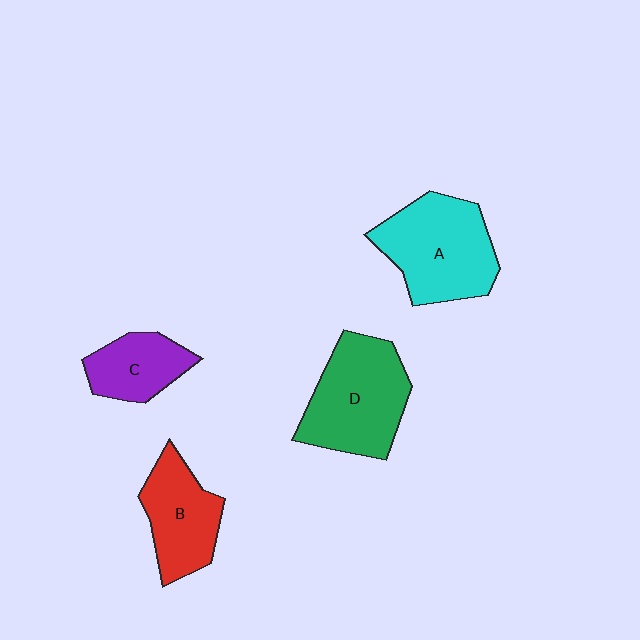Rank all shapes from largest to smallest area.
From largest to smallest: A (cyan), D (green), B (red), C (purple).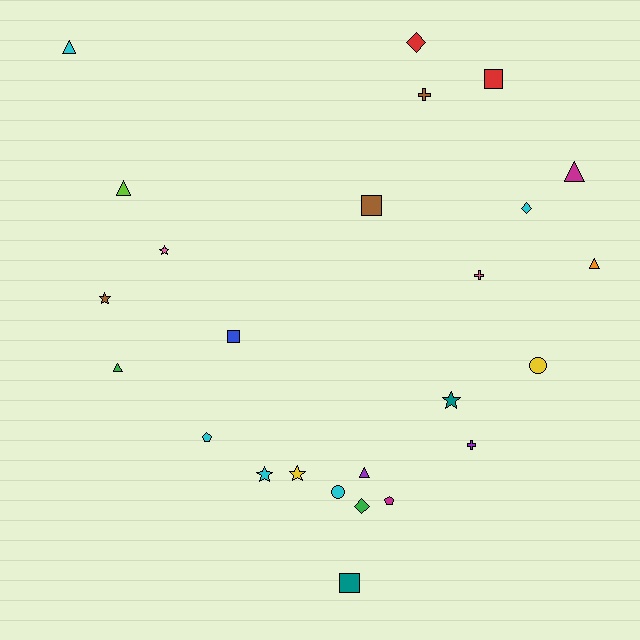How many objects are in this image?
There are 25 objects.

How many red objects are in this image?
There are 2 red objects.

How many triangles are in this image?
There are 6 triangles.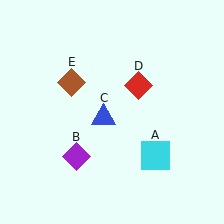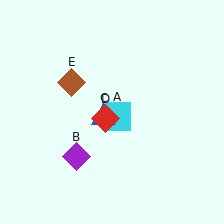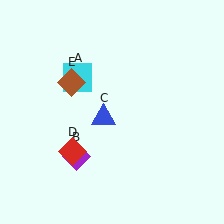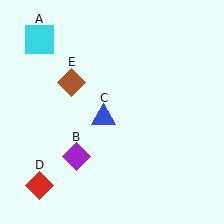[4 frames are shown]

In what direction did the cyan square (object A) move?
The cyan square (object A) moved up and to the left.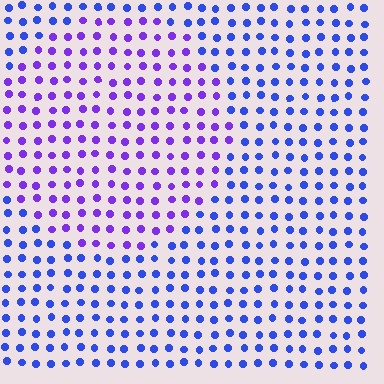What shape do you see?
I see a circle.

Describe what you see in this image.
The image is filled with small blue elements in a uniform arrangement. A circle-shaped region is visible where the elements are tinted to a slightly different hue, forming a subtle color boundary.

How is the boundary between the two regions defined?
The boundary is defined purely by a slight shift in hue (about 36 degrees). Spacing, size, and orientation are identical on both sides.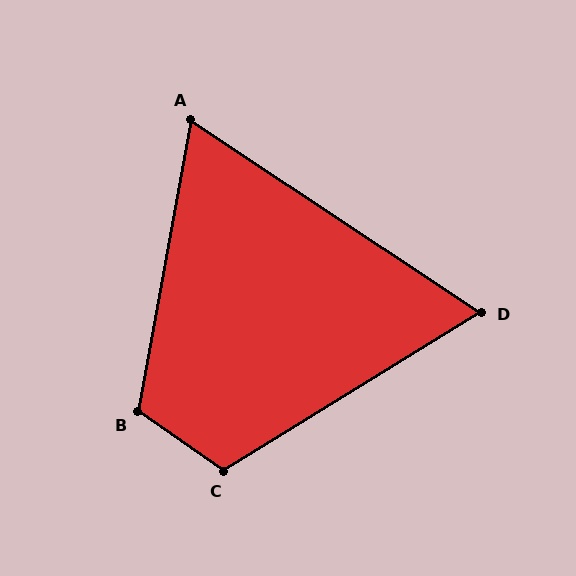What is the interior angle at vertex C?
Approximately 113 degrees (obtuse).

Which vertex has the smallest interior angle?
D, at approximately 65 degrees.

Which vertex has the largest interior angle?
B, at approximately 115 degrees.